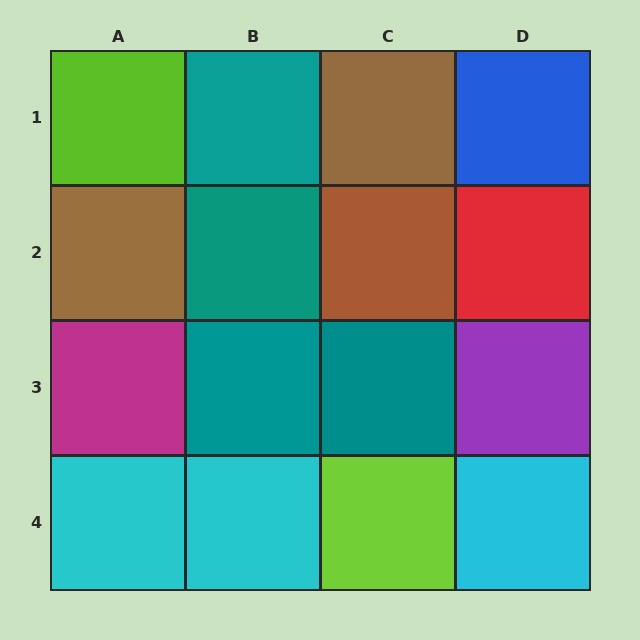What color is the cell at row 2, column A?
Brown.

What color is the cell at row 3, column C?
Teal.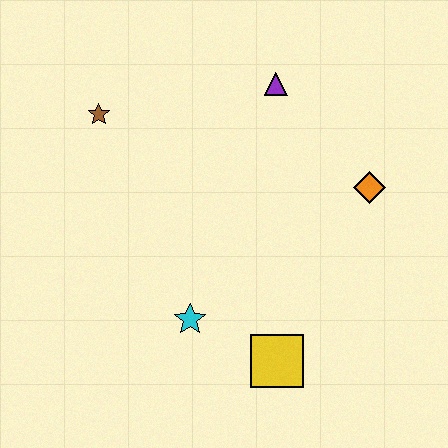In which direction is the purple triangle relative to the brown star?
The purple triangle is to the right of the brown star.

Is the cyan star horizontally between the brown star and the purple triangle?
Yes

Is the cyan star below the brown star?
Yes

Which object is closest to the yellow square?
The cyan star is closest to the yellow square.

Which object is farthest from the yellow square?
The brown star is farthest from the yellow square.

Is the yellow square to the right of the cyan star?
Yes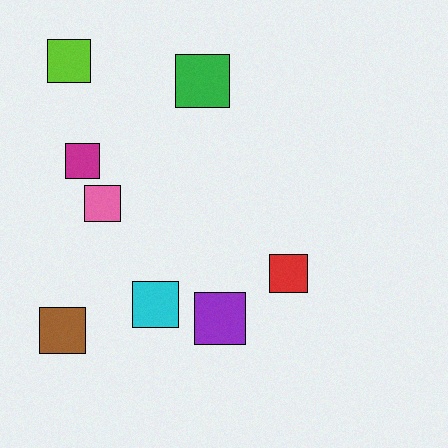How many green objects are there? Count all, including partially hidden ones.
There is 1 green object.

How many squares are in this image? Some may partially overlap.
There are 8 squares.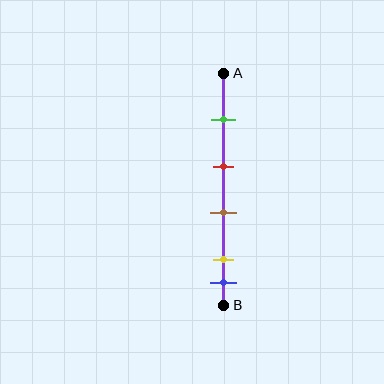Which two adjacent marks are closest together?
The yellow and blue marks are the closest adjacent pair.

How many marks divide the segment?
There are 5 marks dividing the segment.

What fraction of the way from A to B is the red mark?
The red mark is approximately 40% (0.4) of the way from A to B.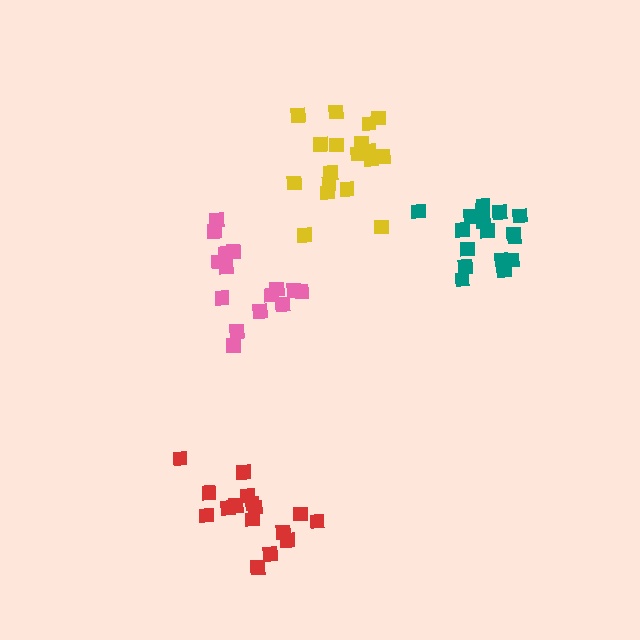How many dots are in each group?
Group 1: 16 dots, Group 2: 18 dots, Group 3: 18 dots, Group 4: 15 dots (67 total).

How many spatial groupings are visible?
There are 4 spatial groupings.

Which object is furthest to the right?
The teal cluster is rightmost.